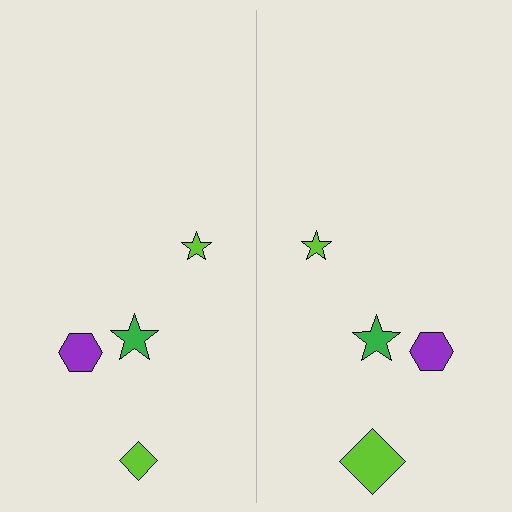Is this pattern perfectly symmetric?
No, the pattern is not perfectly symmetric. The lime diamond on the right side has a different size than its mirror counterpart.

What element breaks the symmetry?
The lime diamond on the right side has a different size than its mirror counterpart.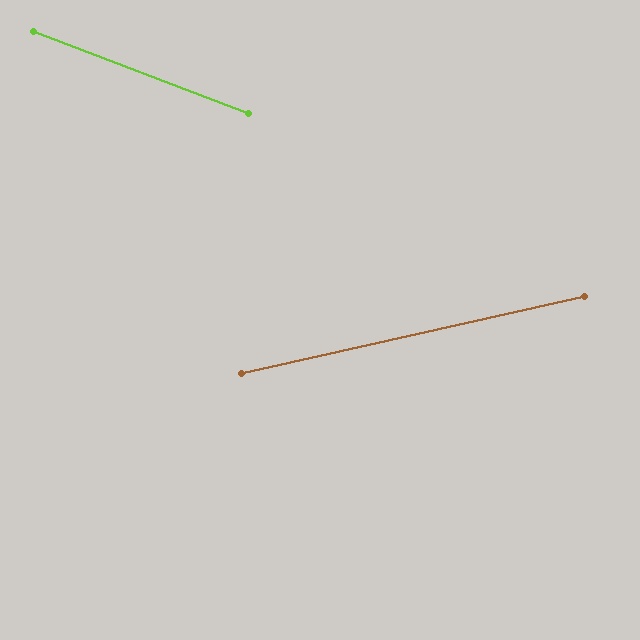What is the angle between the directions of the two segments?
Approximately 34 degrees.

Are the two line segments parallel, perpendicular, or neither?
Neither parallel nor perpendicular — they differ by about 34°.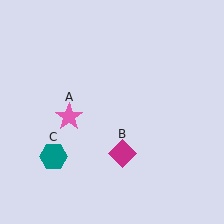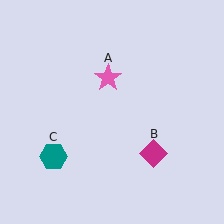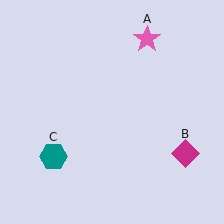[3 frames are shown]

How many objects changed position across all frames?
2 objects changed position: pink star (object A), magenta diamond (object B).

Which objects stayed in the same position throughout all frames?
Teal hexagon (object C) remained stationary.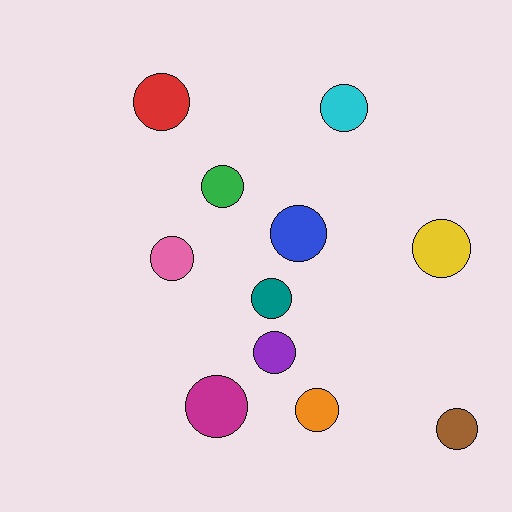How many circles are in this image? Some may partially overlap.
There are 11 circles.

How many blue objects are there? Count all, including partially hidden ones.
There is 1 blue object.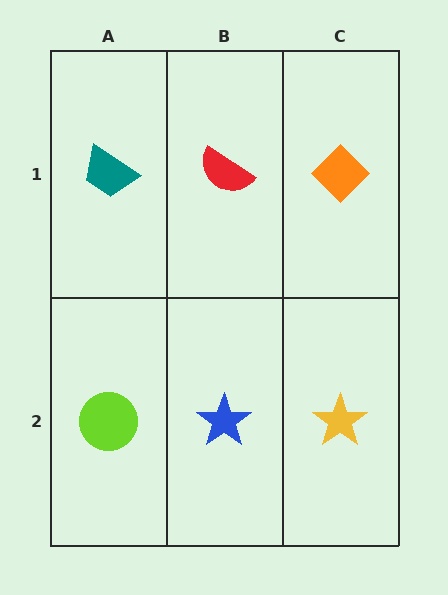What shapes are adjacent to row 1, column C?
A yellow star (row 2, column C), a red semicircle (row 1, column B).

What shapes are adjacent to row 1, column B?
A blue star (row 2, column B), a teal trapezoid (row 1, column A), an orange diamond (row 1, column C).